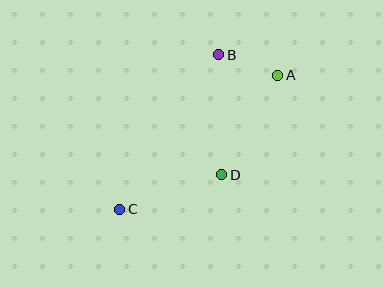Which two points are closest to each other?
Points A and B are closest to each other.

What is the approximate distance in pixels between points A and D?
The distance between A and D is approximately 115 pixels.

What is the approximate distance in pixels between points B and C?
The distance between B and C is approximately 184 pixels.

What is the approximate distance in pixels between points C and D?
The distance between C and D is approximately 108 pixels.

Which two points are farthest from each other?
Points A and C are farthest from each other.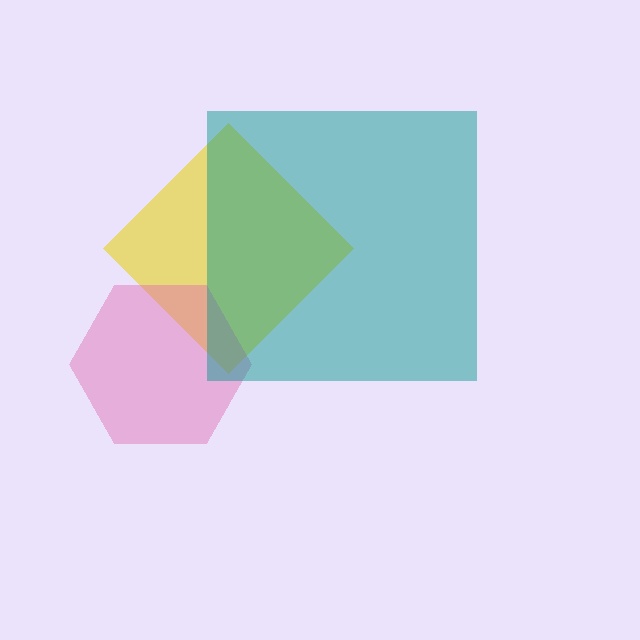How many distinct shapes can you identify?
There are 3 distinct shapes: a yellow diamond, a pink hexagon, a teal square.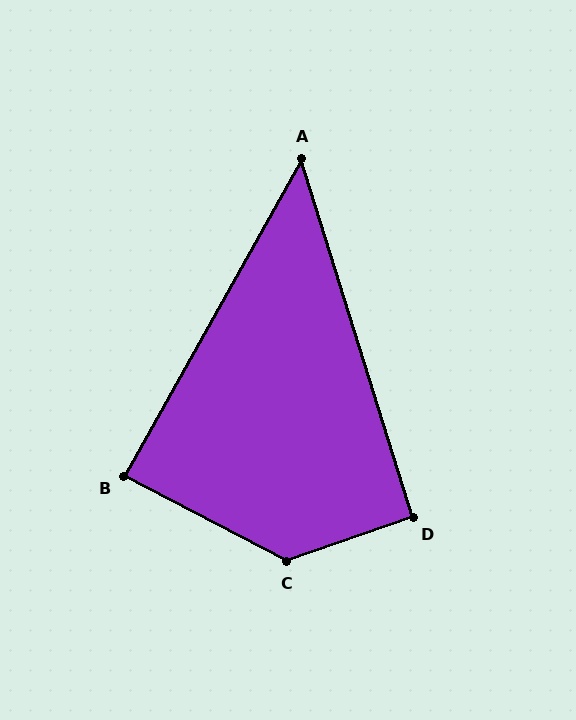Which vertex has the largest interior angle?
C, at approximately 133 degrees.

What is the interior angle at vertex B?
Approximately 88 degrees (approximately right).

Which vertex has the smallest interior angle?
A, at approximately 47 degrees.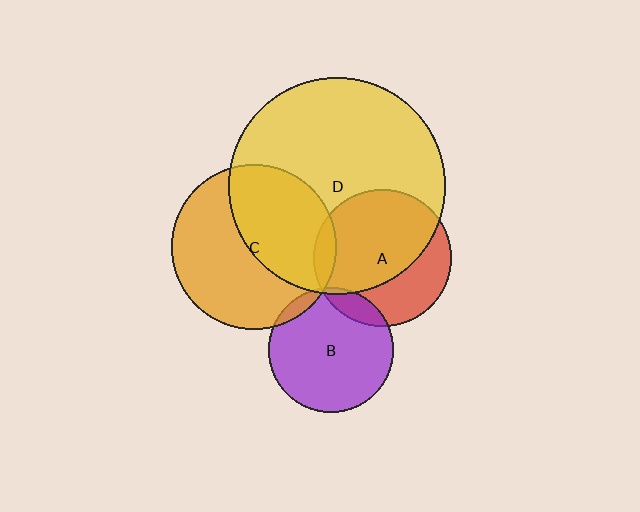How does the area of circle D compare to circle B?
Approximately 3.0 times.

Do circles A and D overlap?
Yes.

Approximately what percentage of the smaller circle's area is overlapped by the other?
Approximately 65%.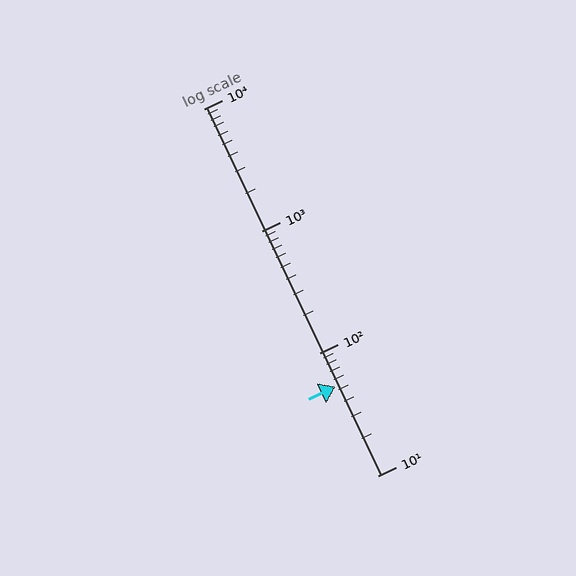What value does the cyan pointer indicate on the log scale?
The pointer indicates approximately 53.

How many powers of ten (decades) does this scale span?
The scale spans 3 decades, from 10 to 10000.